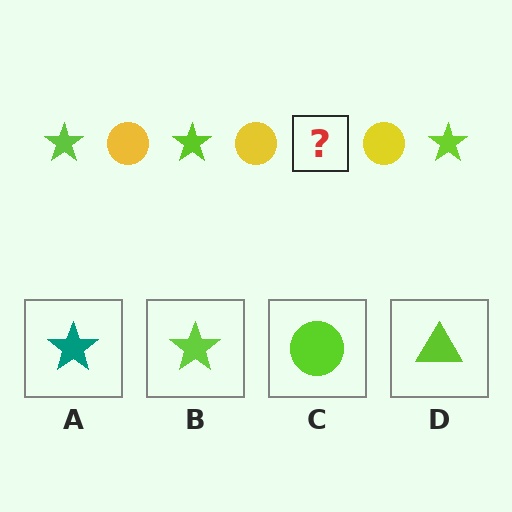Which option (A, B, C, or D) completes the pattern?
B.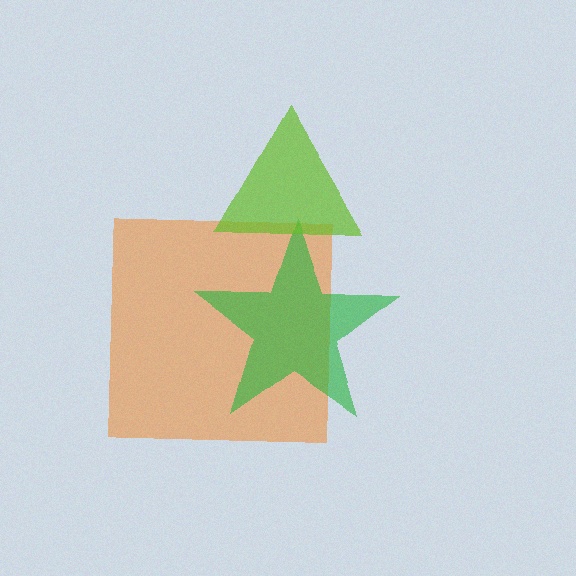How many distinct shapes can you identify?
There are 3 distinct shapes: an orange square, a green star, a lime triangle.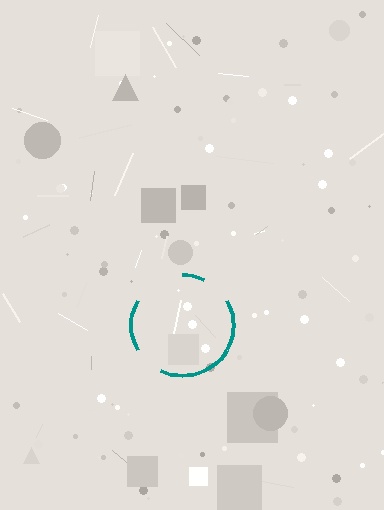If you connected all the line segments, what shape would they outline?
They would outline a circle.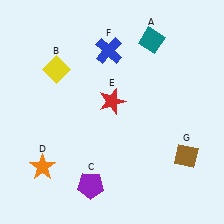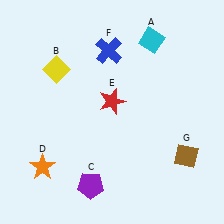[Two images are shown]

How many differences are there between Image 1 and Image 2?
There is 1 difference between the two images.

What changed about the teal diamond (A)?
In Image 1, A is teal. In Image 2, it changed to cyan.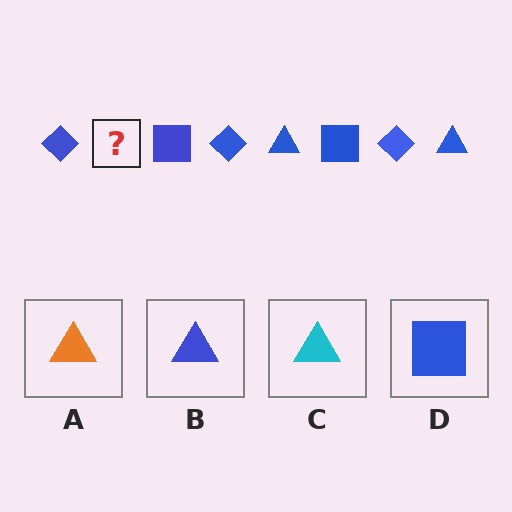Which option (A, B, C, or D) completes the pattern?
B.